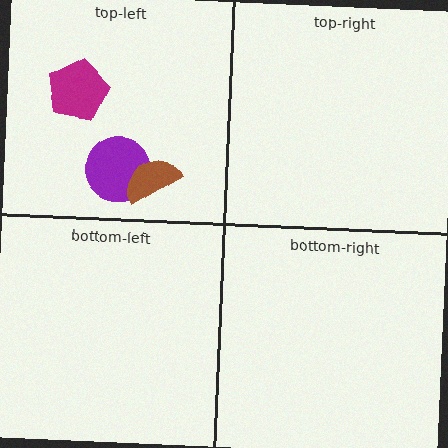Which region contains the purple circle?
The top-left region.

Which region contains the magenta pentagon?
The top-left region.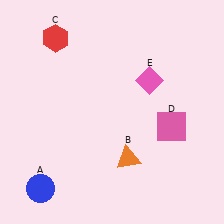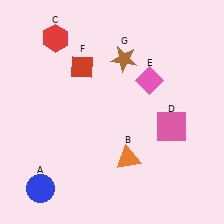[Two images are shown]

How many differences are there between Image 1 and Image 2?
There are 2 differences between the two images.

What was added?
A red diamond (F), a brown star (G) were added in Image 2.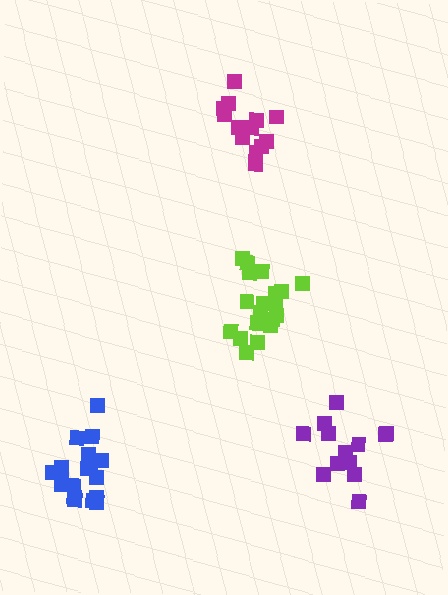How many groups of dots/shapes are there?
There are 4 groups.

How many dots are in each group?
Group 1: 13 dots, Group 2: 13 dots, Group 3: 19 dots, Group 4: 19 dots (64 total).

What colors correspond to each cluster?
The clusters are colored: magenta, purple, blue, lime.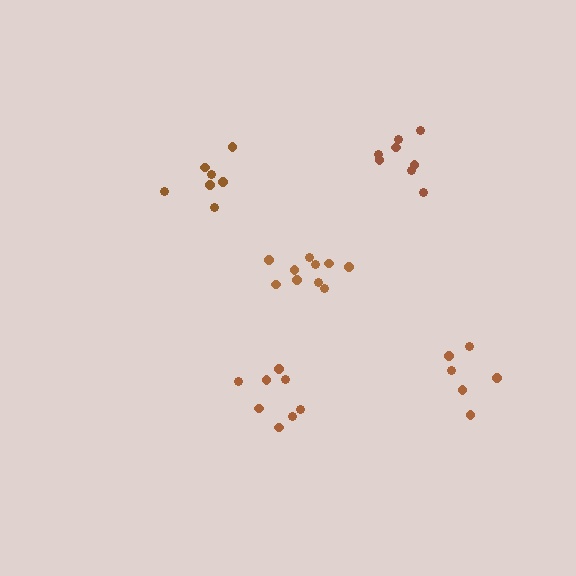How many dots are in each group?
Group 1: 7 dots, Group 2: 8 dots, Group 3: 8 dots, Group 4: 6 dots, Group 5: 10 dots (39 total).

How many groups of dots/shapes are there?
There are 5 groups.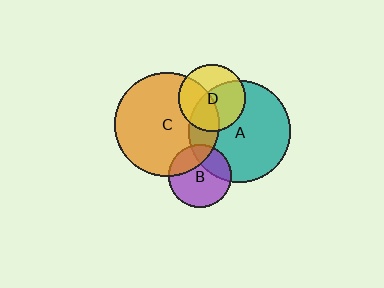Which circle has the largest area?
Circle C (orange).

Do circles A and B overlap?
Yes.